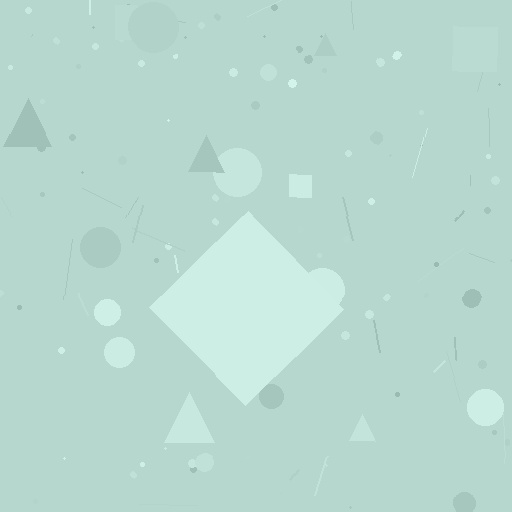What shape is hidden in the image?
A diamond is hidden in the image.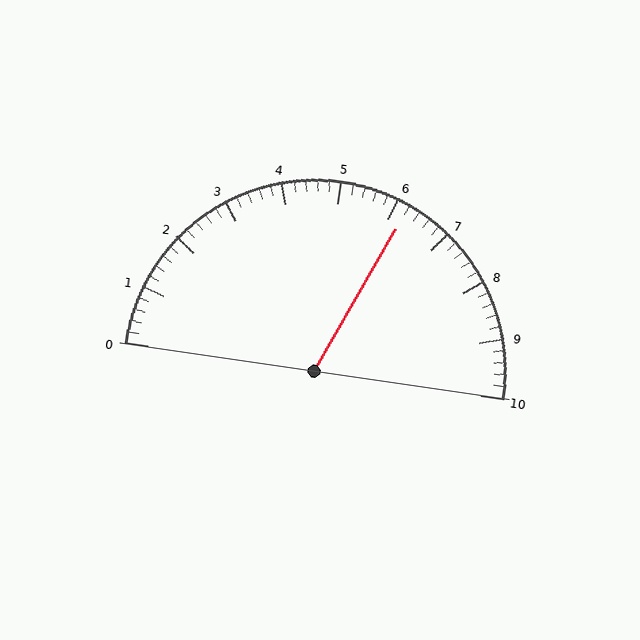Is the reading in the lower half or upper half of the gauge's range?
The reading is in the upper half of the range (0 to 10).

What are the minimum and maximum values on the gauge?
The gauge ranges from 0 to 10.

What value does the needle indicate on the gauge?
The needle indicates approximately 6.2.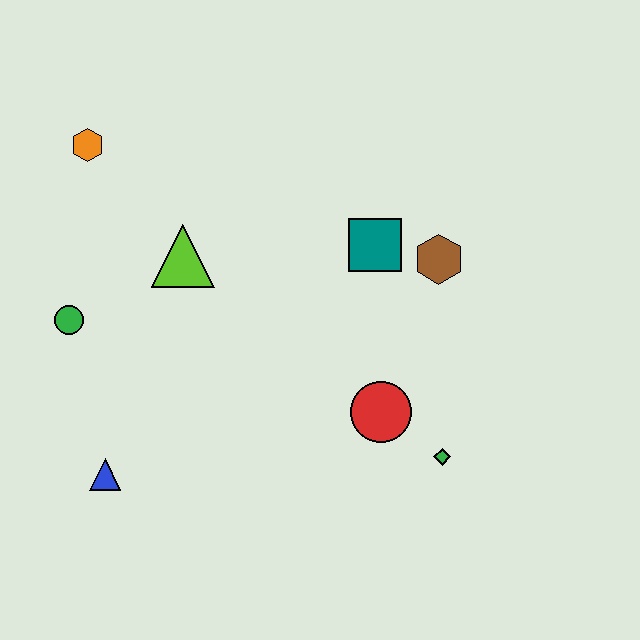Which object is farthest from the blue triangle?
The brown hexagon is farthest from the blue triangle.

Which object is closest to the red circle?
The green diamond is closest to the red circle.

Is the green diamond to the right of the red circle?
Yes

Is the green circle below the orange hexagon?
Yes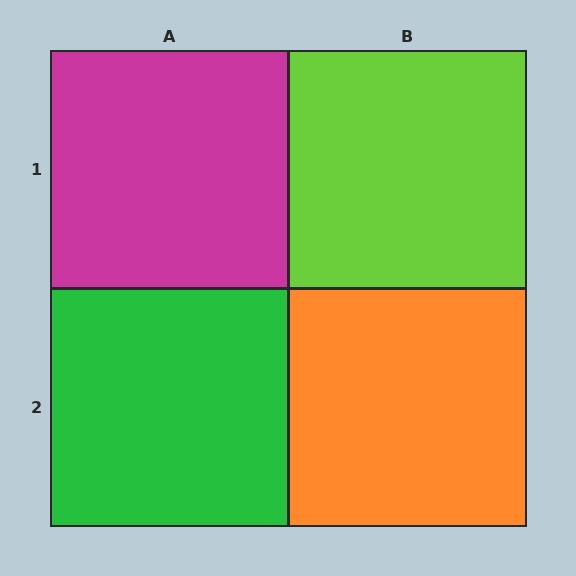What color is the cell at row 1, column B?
Lime.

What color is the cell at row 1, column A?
Magenta.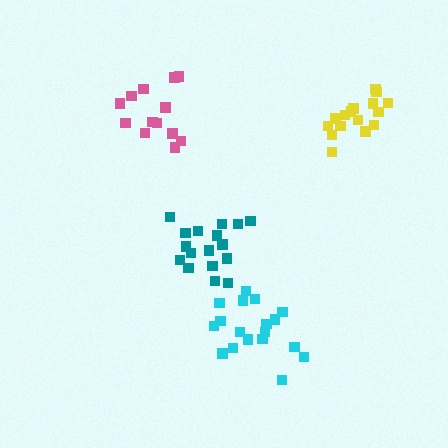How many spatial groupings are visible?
There are 4 spatial groupings.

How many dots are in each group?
Group 1: 18 dots, Group 2: 17 dots, Group 3: 13 dots, Group 4: 17 dots (65 total).